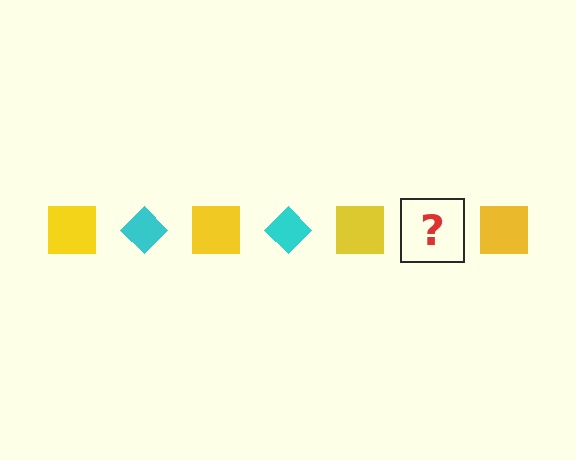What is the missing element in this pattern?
The missing element is a cyan diamond.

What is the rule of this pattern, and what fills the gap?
The rule is that the pattern alternates between yellow square and cyan diamond. The gap should be filled with a cyan diamond.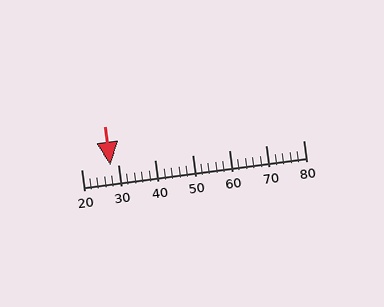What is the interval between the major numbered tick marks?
The major tick marks are spaced 10 units apart.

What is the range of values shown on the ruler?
The ruler shows values from 20 to 80.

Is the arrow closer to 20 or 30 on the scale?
The arrow is closer to 30.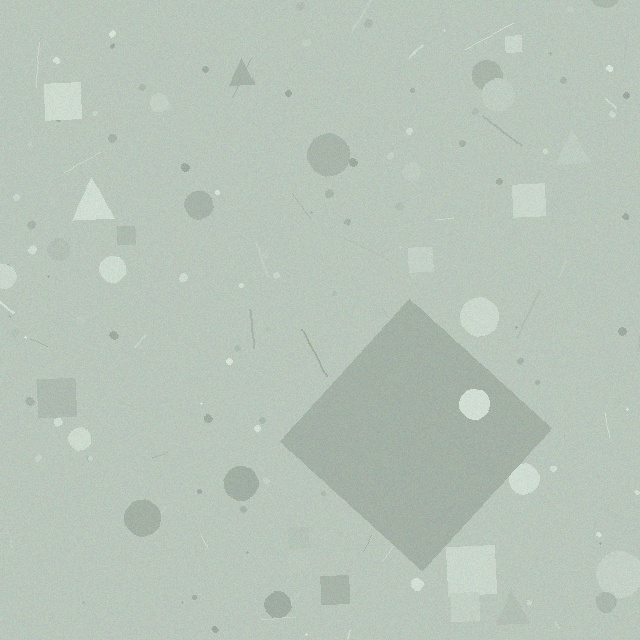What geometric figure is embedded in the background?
A diamond is embedded in the background.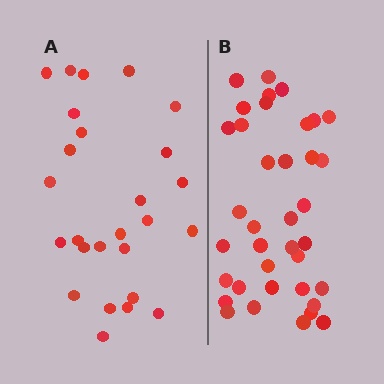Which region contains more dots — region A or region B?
Region B (the right region) has more dots.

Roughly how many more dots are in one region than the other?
Region B has roughly 12 or so more dots than region A.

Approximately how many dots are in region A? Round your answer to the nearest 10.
About 30 dots. (The exact count is 26, which rounds to 30.)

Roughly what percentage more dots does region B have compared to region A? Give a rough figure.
About 40% more.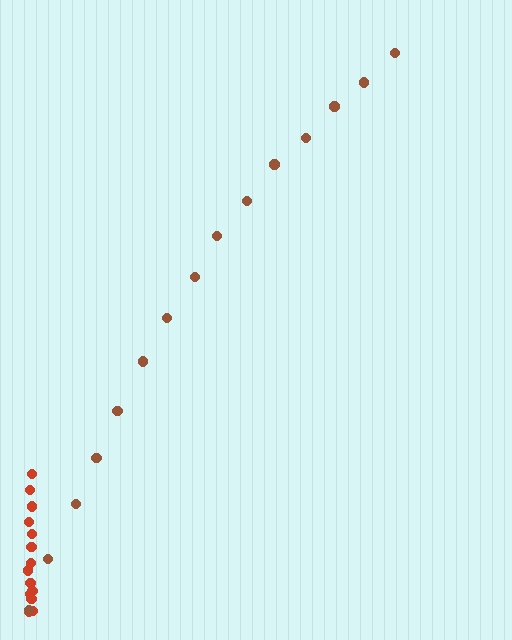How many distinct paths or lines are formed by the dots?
There are 2 distinct paths.